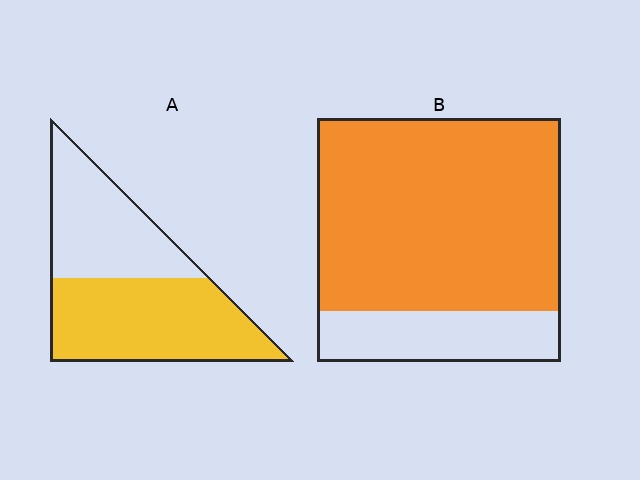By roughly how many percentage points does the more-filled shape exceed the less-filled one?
By roughly 20 percentage points (B over A).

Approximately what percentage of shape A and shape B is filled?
A is approximately 55% and B is approximately 80%.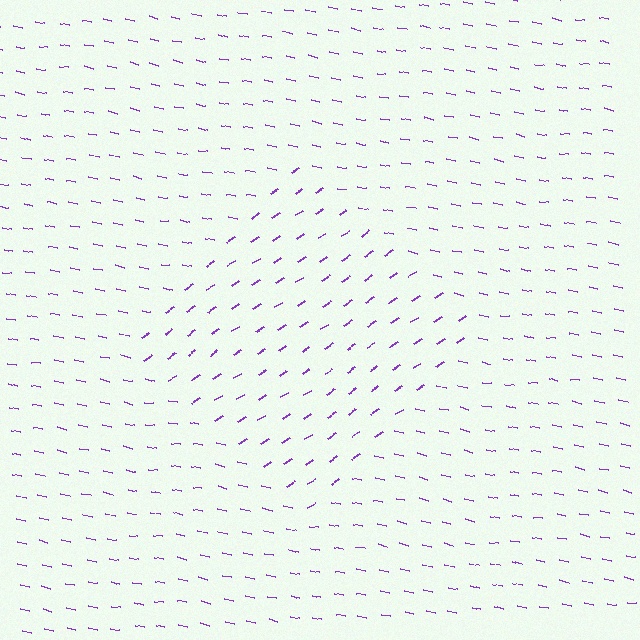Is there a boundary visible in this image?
Yes, there is a texture boundary formed by a change in line orientation.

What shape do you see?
I see a diamond.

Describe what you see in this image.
The image is filled with small purple line segments. A diamond region in the image has lines oriented differently from the surrounding lines, creating a visible texture boundary.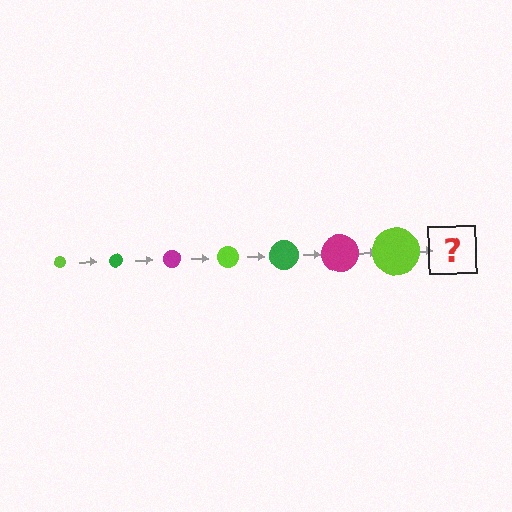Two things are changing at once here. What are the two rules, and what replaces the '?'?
The two rules are that the circle grows larger each step and the color cycles through lime, green, and magenta. The '?' should be a green circle, larger than the previous one.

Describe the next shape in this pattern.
It should be a green circle, larger than the previous one.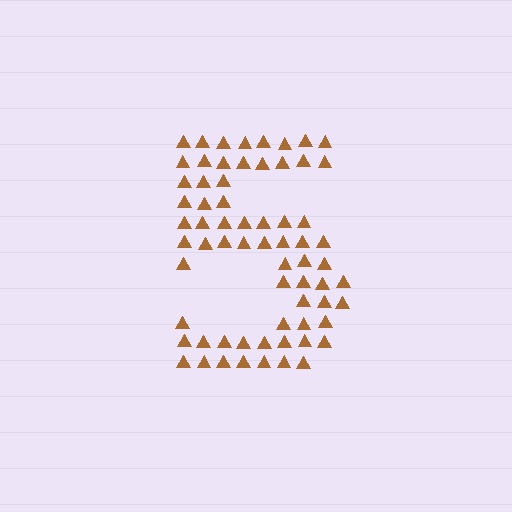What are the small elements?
The small elements are triangles.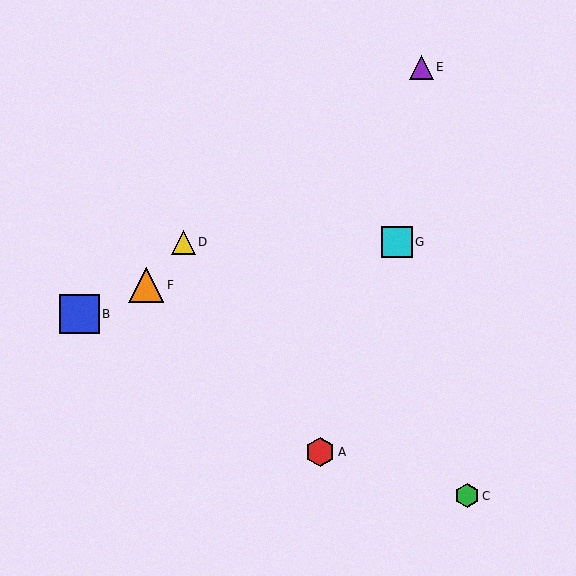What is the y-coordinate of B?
Object B is at y≈314.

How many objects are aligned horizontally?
2 objects (D, G) are aligned horizontally.